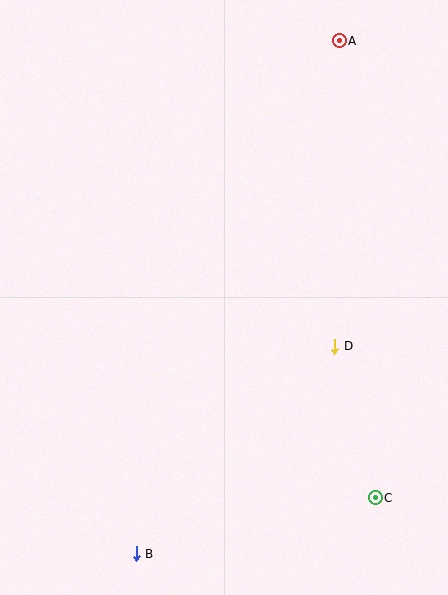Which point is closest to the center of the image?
Point D at (335, 346) is closest to the center.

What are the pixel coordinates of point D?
Point D is at (335, 346).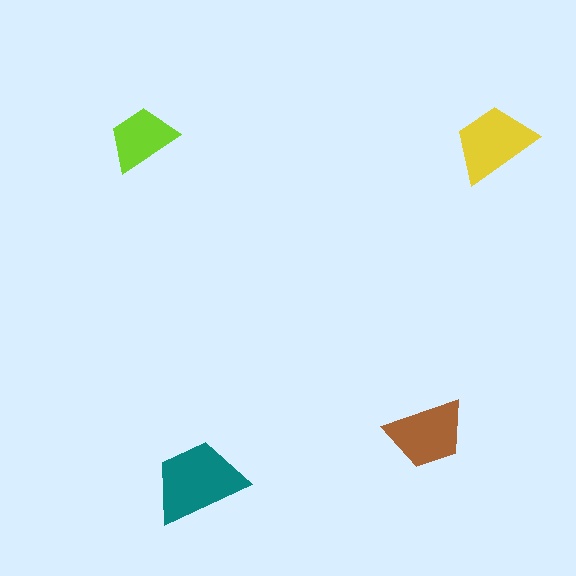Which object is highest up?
The lime trapezoid is topmost.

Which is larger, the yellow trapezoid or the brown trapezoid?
The yellow one.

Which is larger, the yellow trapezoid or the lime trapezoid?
The yellow one.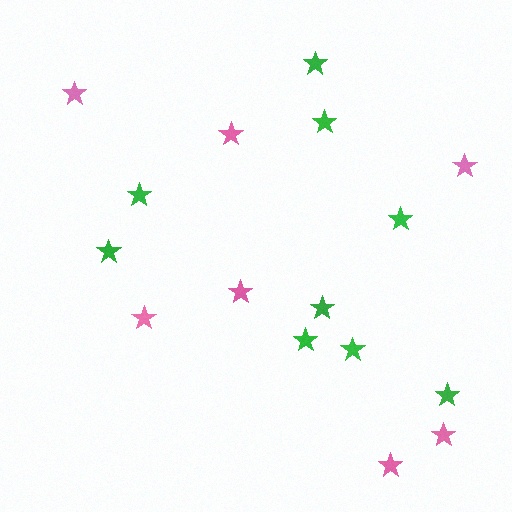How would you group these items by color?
There are 2 groups: one group of pink stars (7) and one group of green stars (9).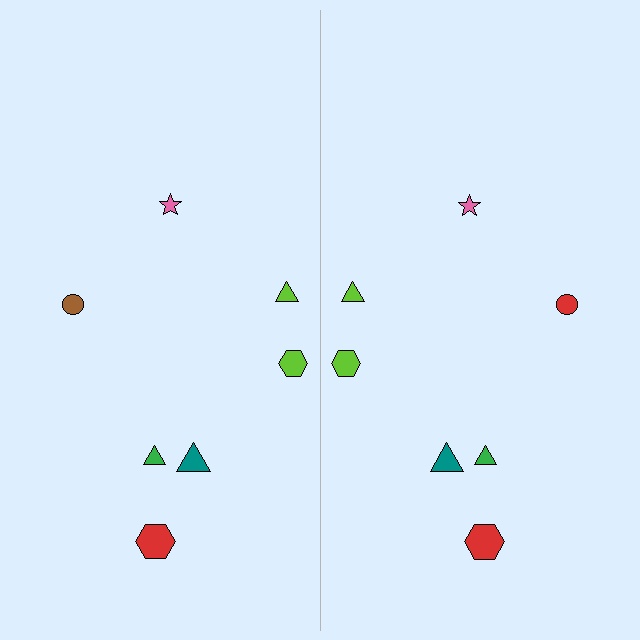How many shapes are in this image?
There are 14 shapes in this image.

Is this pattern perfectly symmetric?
No, the pattern is not perfectly symmetric. The red circle on the right side breaks the symmetry — its mirror counterpart is brown.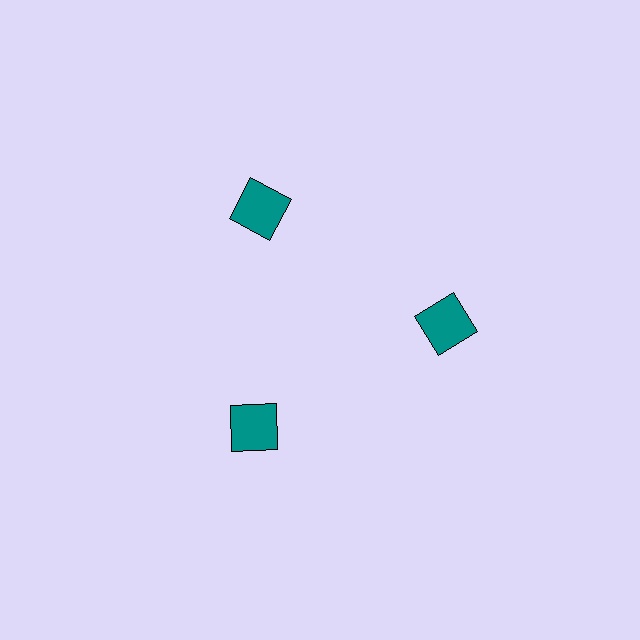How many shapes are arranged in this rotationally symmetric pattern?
There are 3 shapes, arranged in 3 groups of 1.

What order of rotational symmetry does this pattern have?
This pattern has 3-fold rotational symmetry.